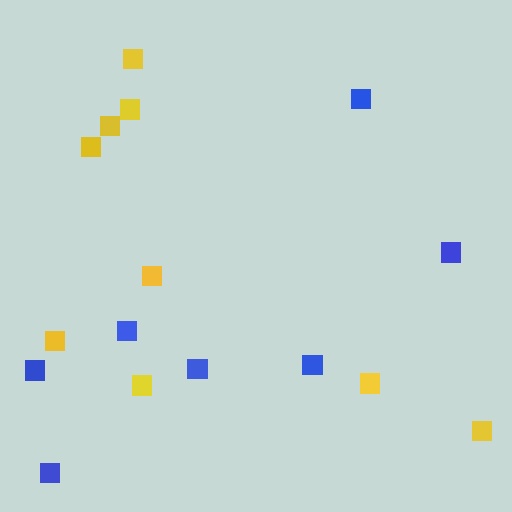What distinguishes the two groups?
There are 2 groups: one group of blue squares (7) and one group of yellow squares (9).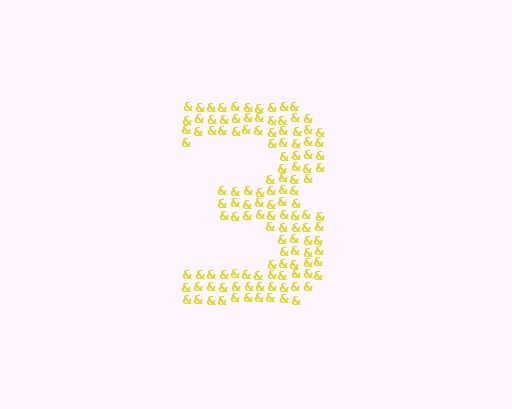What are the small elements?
The small elements are ampersands.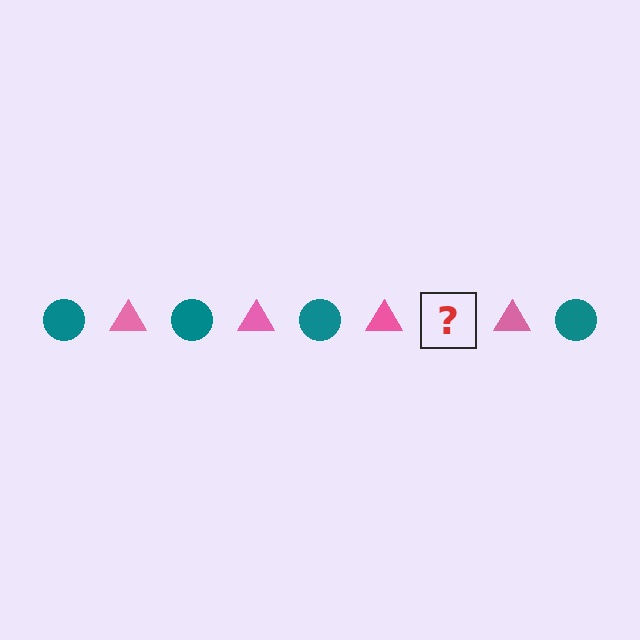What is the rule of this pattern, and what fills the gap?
The rule is that the pattern alternates between teal circle and pink triangle. The gap should be filled with a teal circle.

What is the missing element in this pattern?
The missing element is a teal circle.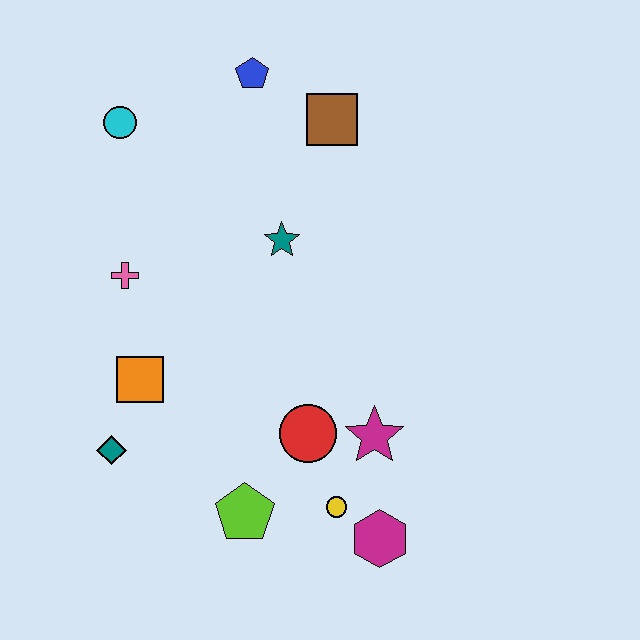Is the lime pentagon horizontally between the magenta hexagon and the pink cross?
Yes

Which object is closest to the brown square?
The blue pentagon is closest to the brown square.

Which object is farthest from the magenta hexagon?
The cyan circle is farthest from the magenta hexagon.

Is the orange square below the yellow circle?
No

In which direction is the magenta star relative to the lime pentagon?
The magenta star is to the right of the lime pentagon.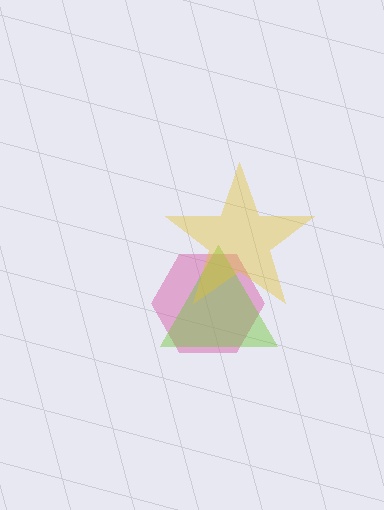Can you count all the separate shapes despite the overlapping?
Yes, there are 3 separate shapes.